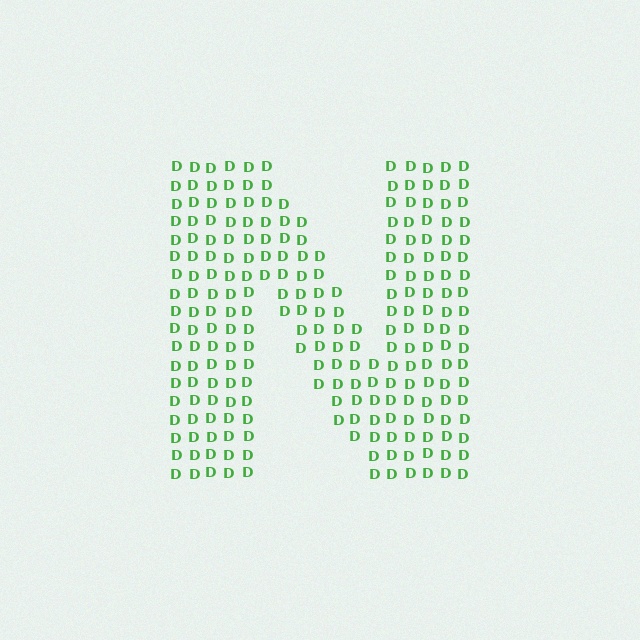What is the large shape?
The large shape is the letter N.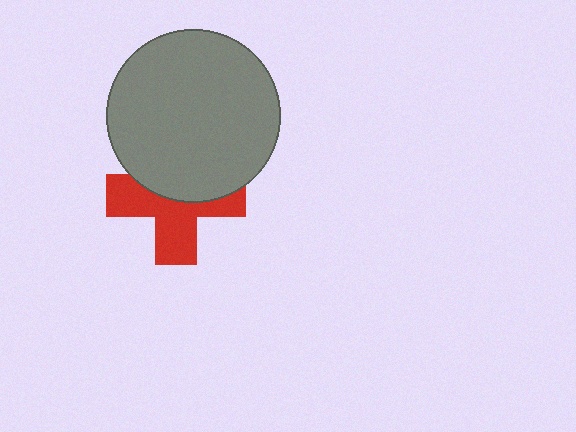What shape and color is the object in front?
The object in front is a gray circle.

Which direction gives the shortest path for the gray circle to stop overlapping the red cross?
Moving up gives the shortest separation.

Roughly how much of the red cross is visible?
About half of it is visible (roughly 55%).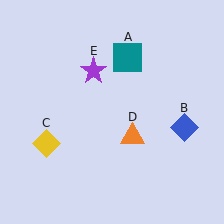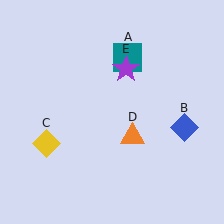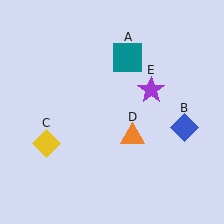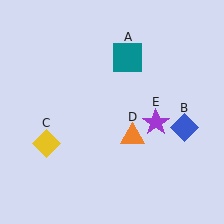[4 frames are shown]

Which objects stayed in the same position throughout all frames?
Teal square (object A) and blue diamond (object B) and yellow diamond (object C) and orange triangle (object D) remained stationary.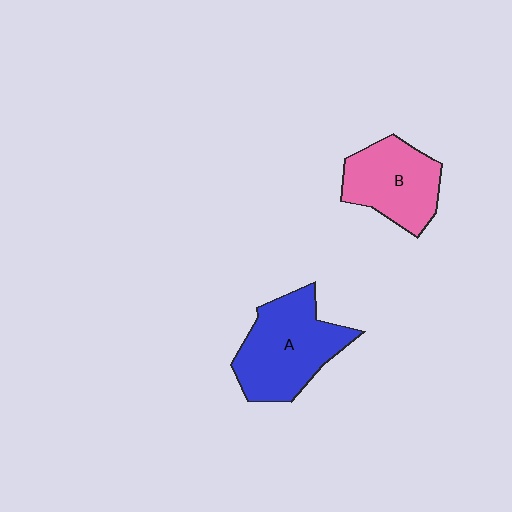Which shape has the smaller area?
Shape B (pink).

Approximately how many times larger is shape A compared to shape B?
Approximately 1.3 times.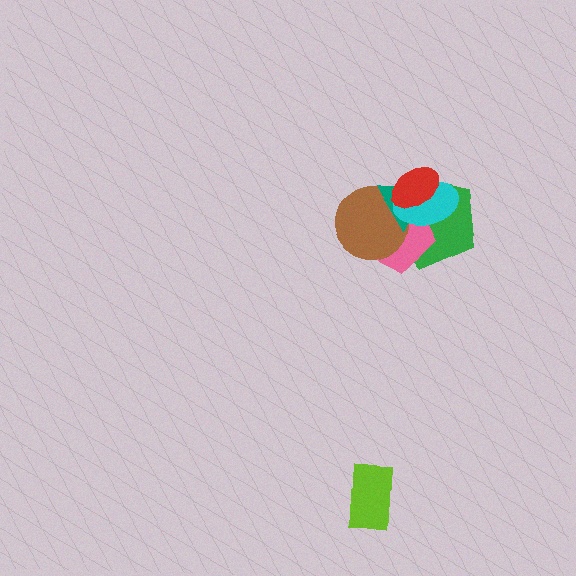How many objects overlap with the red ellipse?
4 objects overlap with the red ellipse.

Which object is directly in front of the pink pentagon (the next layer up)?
The brown circle is directly in front of the pink pentagon.